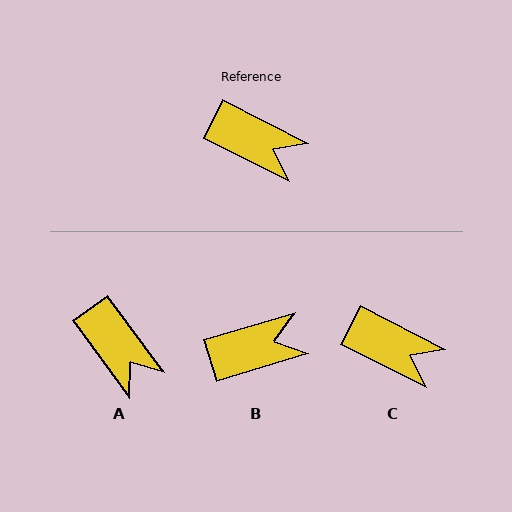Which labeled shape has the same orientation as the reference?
C.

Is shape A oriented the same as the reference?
No, it is off by about 27 degrees.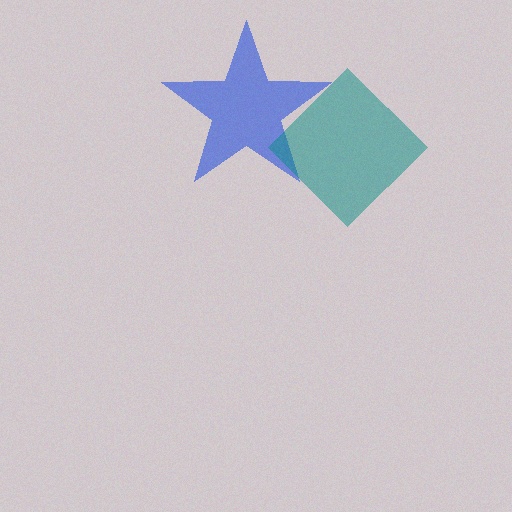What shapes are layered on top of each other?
The layered shapes are: a blue star, a teal diamond.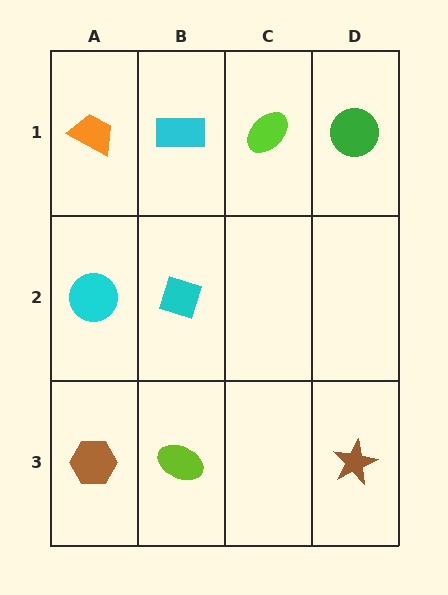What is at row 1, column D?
A green circle.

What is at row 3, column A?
A brown hexagon.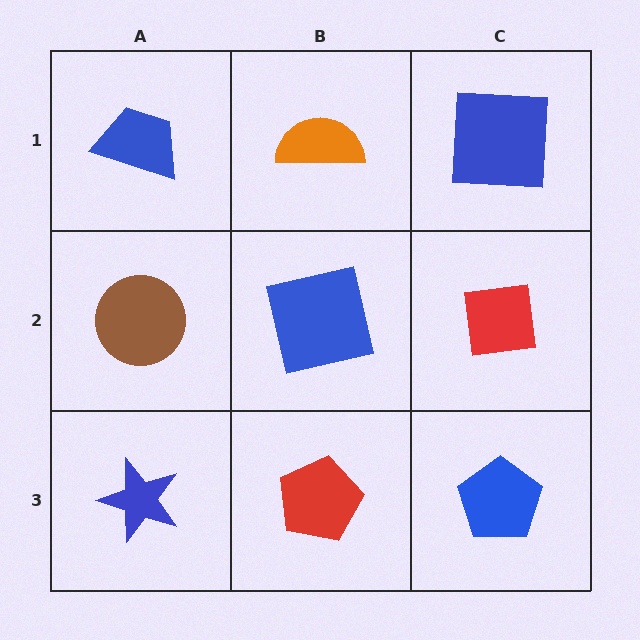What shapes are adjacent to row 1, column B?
A blue square (row 2, column B), a blue trapezoid (row 1, column A), a blue square (row 1, column C).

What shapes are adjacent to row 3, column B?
A blue square (row 2, column B), a blue star (row 3, column A), a blue pentagon (row 3, column C).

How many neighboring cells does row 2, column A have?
3.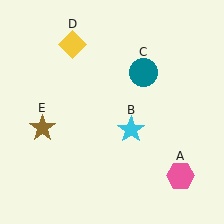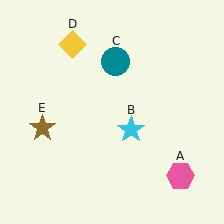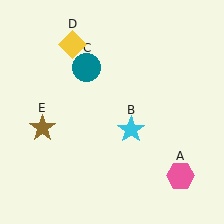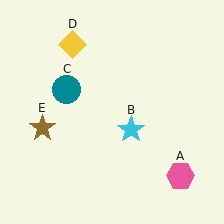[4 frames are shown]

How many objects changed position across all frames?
1 object changed position: teal circle (object C).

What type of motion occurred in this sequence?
The teal circle (object C) rotated counterclockwise around the center of the scene.